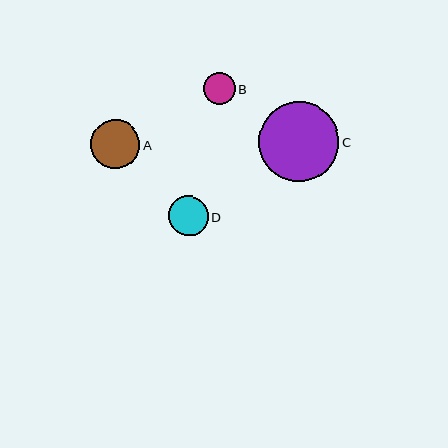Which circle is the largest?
Circle C is the largest with a size of approximately 80 pixels.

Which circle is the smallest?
Circle B is the smallest with a size of approximately 31 pixels.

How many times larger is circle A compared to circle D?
Circle A is approximately 1.2 times the size of circle D.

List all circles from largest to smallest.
From largest to smallest: C, A, D, B.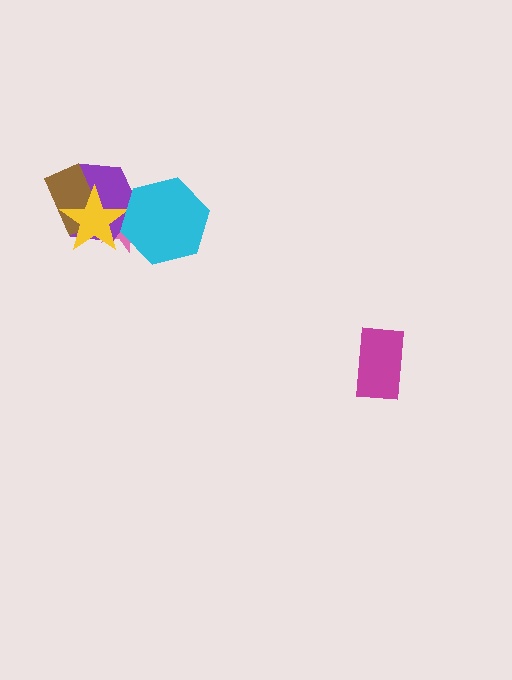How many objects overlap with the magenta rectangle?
0 objects overlap with the magenta rectangle.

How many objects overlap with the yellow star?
4 objects overlap with the yellow star.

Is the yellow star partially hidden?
Yes, it is partially covered by another shape.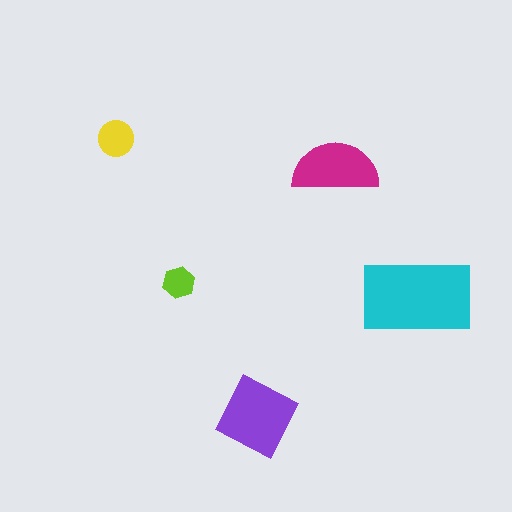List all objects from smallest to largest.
The lime hexagon, the yellow circle, the magenta semicircle, the purple square, the cyan rectangle.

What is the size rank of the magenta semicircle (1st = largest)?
3rd.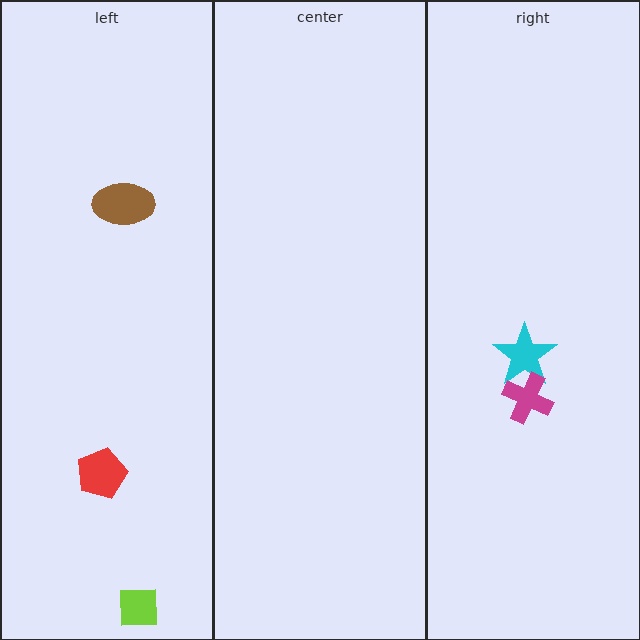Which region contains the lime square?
The left region.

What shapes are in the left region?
The brown ellipse, the lime square, the red pentagon.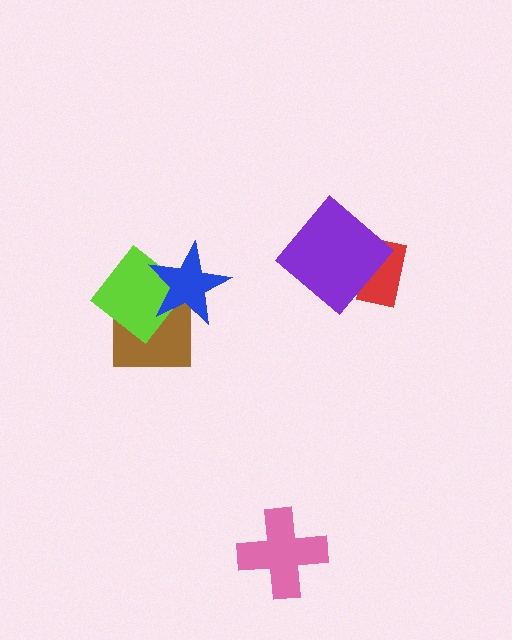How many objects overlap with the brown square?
2 objects overlap with the brown square.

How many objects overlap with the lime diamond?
2 objects overlap with the lime diamond.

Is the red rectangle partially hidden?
Yes, it is partially covered by another shape.